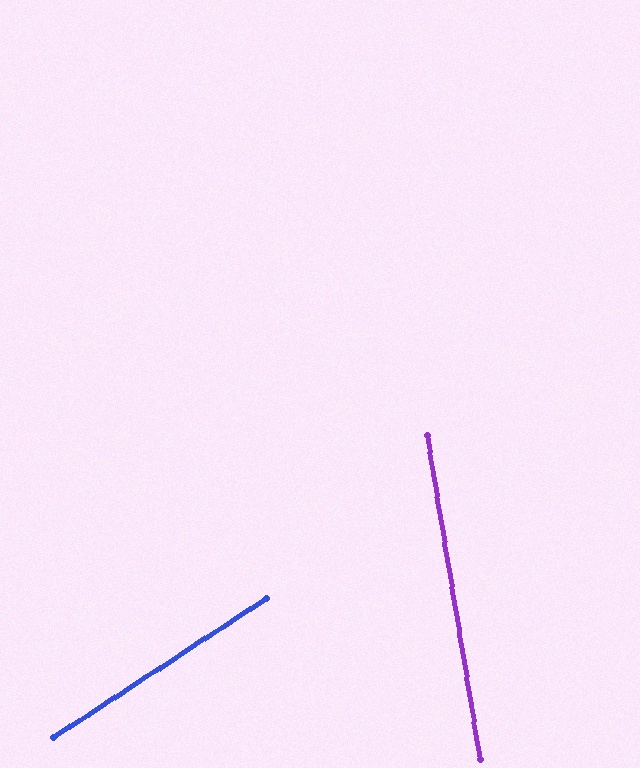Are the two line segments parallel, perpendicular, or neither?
Neither parallel nor perpendicular — they differ by about 66°.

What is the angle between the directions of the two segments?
Approximately 66 degrees.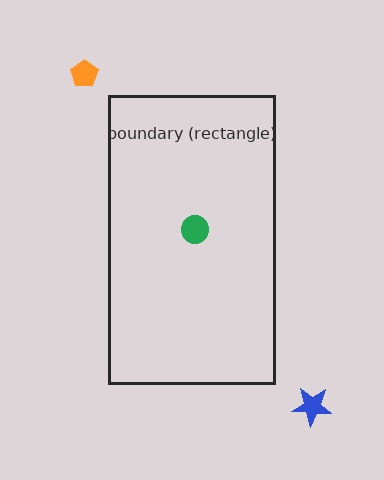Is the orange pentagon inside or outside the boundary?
Outside.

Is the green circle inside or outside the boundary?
Inside.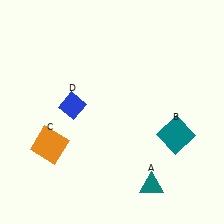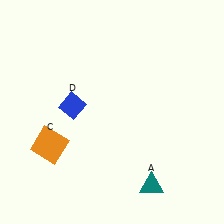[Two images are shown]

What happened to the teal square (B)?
The teal square (B) was removed in Image 2. It was in the bottom-right area of Image 1.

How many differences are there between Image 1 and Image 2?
There is 1 difference between the two images.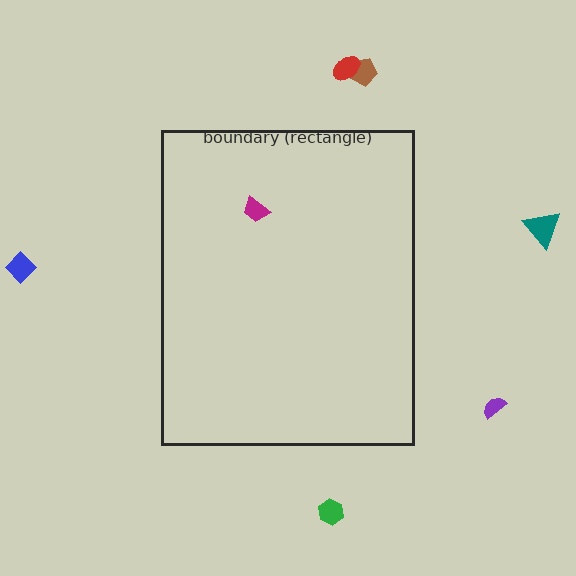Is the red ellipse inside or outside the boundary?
Outside.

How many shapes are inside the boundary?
1 inside, 6 outside.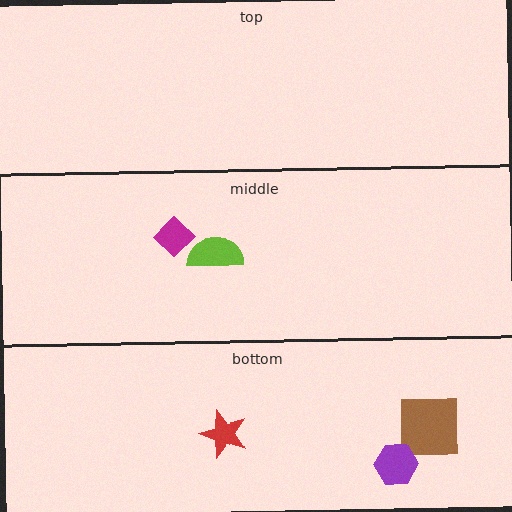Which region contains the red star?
The bottom region.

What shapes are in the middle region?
The lime semicircle, the magenta diamond.